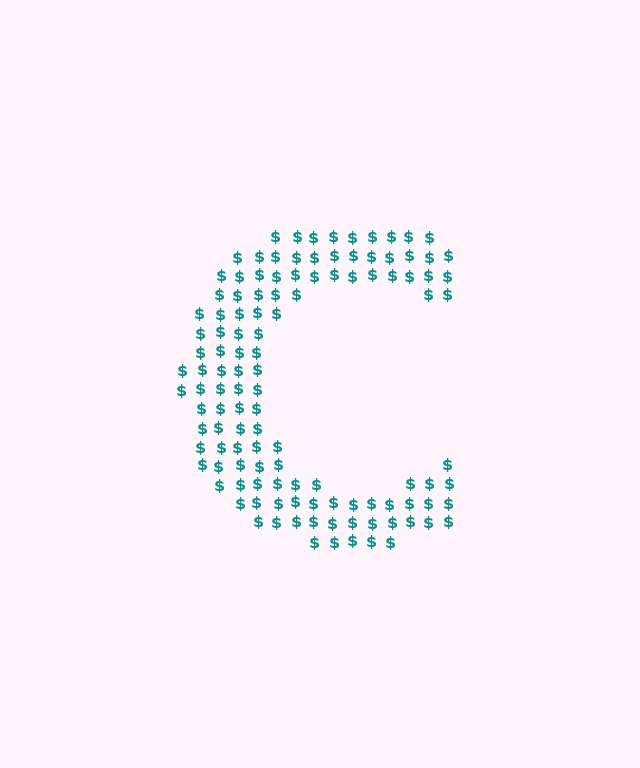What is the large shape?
The large shape is the letter C.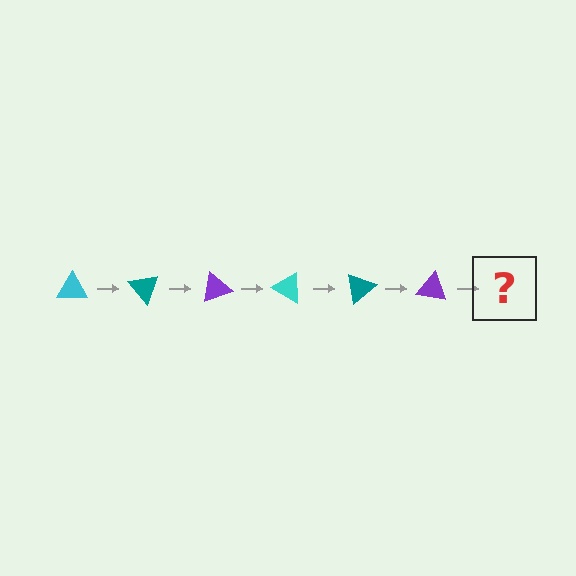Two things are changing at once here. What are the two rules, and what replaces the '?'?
The two rules are that it rotates 50 degrees each step and the color cycles through cyan, teal, and purple. The '?' should be a cyan triangle, rotated 300 degrees from the start.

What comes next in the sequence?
The next element should be a cyan triangle, rotated 300 degrees from the start.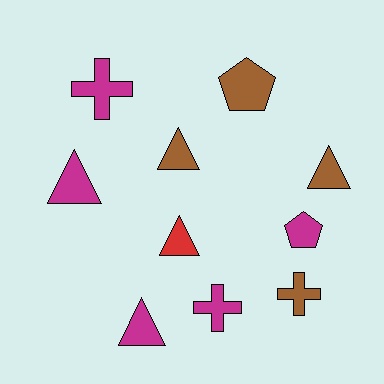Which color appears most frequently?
Magenta, with 5 objects.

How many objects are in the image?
There are 10 objects.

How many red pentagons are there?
There are no red pentagons.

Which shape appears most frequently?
Triangle, with 5 objects.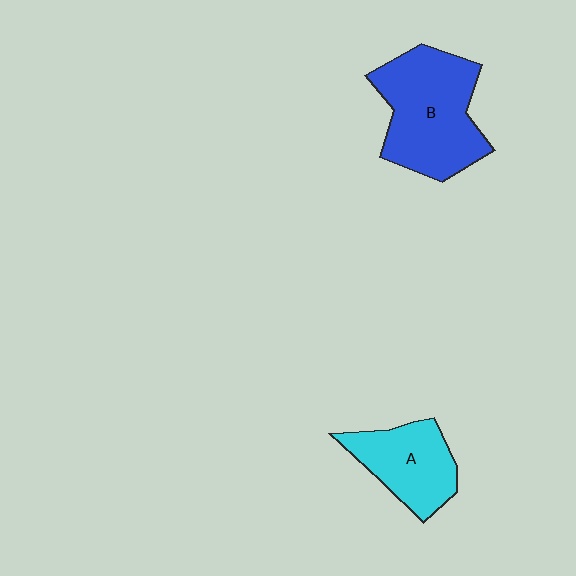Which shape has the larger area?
Shape B (blue).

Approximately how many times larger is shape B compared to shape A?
Approximately 1.6 times.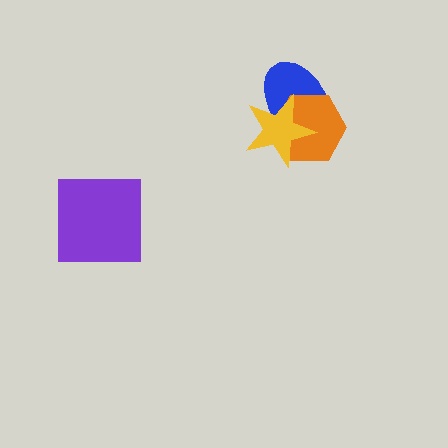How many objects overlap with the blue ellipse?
2 objects overlap with the blue ellipse.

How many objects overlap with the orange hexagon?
2 objects overlap with the orange hexagon.